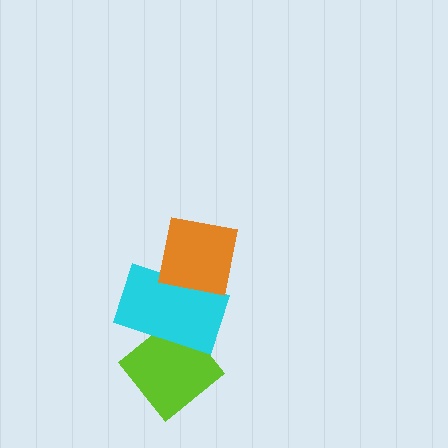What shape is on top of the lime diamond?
The cyan rectangle is on top of the lime diamond.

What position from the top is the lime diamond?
The lime diamond is 3rd from the top.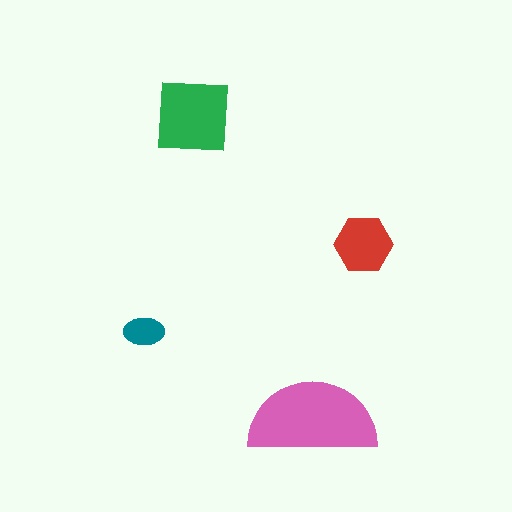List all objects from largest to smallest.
The pink semicircle, the green square, the red hexagon, the teal ellipse.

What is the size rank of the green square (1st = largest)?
2nd.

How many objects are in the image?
There are 4 objects in the image.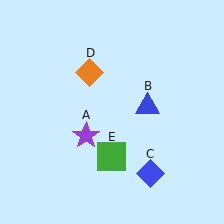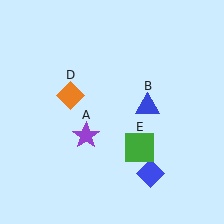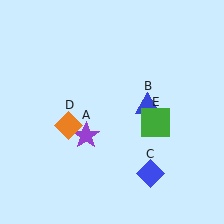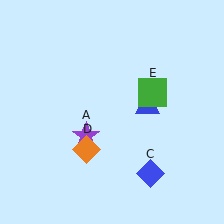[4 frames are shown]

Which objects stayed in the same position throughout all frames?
Purple star (object A) and blue triangle (object B) and blue diamond (object C) remained stationary.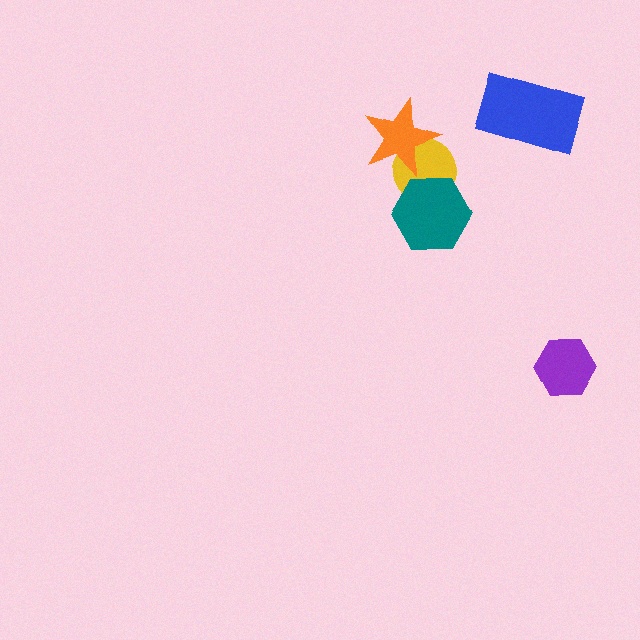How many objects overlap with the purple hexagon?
0 objects overlap with the purple hexagon.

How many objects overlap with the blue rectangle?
0 objects overlap with the blue rectangle.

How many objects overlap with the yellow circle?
2 objects overlap with the yellow circle.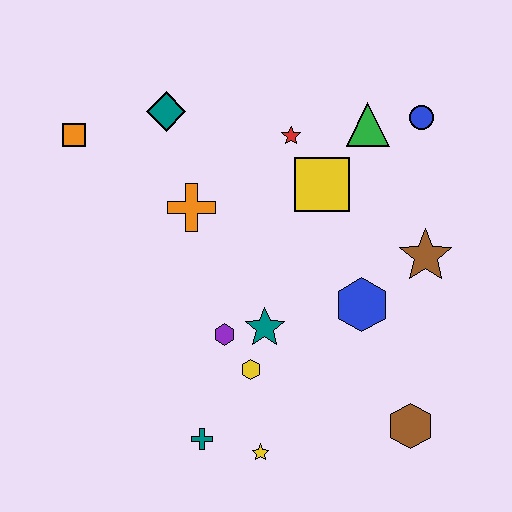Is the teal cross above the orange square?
No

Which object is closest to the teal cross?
The yellow star is closest to the teal cross.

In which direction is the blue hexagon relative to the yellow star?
The blue hexagon is above the yellow star.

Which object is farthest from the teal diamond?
The brown hexagon is farthest from the teal diamond.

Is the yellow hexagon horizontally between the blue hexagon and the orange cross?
Yes